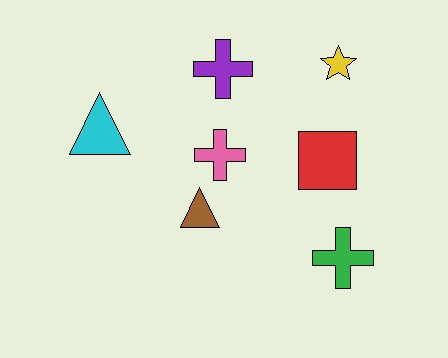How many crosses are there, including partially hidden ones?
There are 3 crosses.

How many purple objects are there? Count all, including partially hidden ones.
There is 1 purple object.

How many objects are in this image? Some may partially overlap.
There are 7 objects.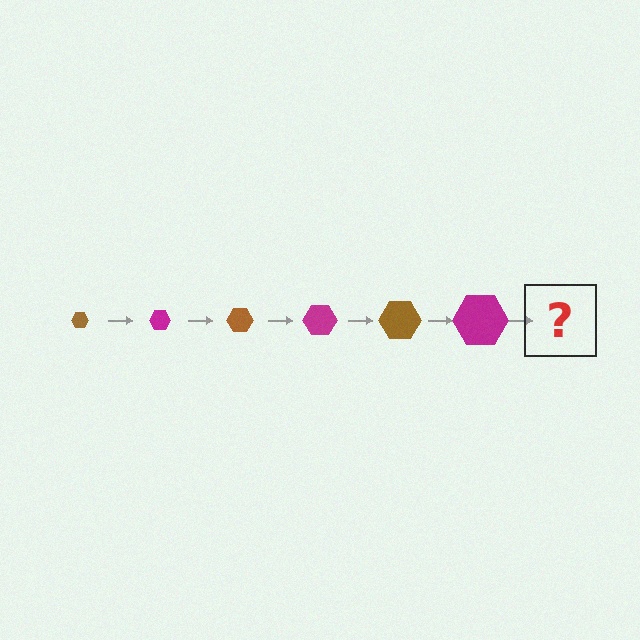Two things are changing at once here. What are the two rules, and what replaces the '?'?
The two rules are that the hexagon grows larger each step and the color cycles through brown and magenta. The '?' should be a brown hexagon, larger than the previous one.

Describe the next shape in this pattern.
It should be a brown hexagon, larger than the previous one.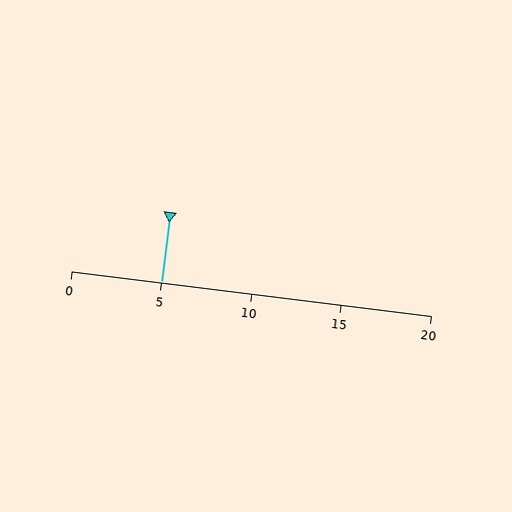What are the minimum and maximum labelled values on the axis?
The axis runs from 0 to 20.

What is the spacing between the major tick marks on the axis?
The major ticks are spaced 5 apart.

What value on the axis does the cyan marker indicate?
The marker indicates approximately 5.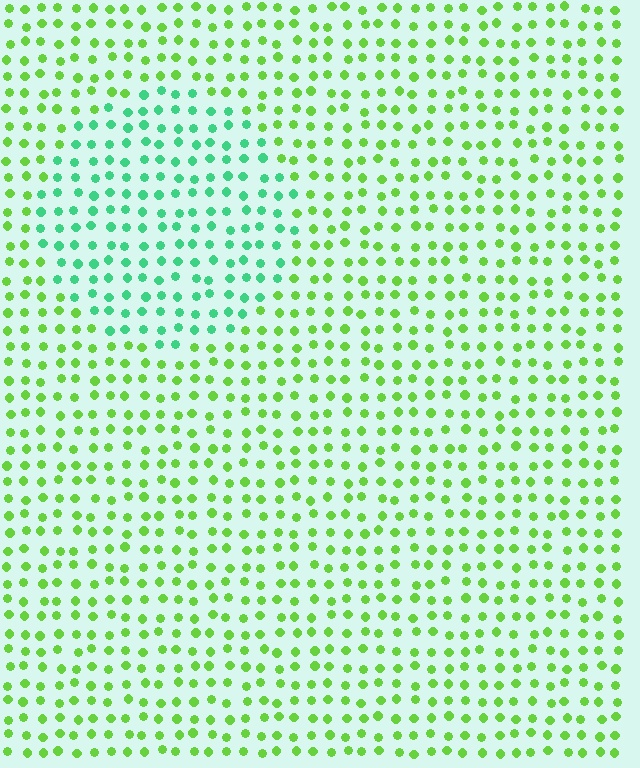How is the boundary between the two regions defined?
The boundary is defined purely by a slight shift in hue (about 46 degrees). Spacing, size, and orientation are identical on both sides.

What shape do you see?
I see a circle.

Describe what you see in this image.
The image is filled with small lime elements in a uniform arrangement. A circle-shaped region is visible where the elements are tinted to a slightly different hue, forming a subtle color boundary.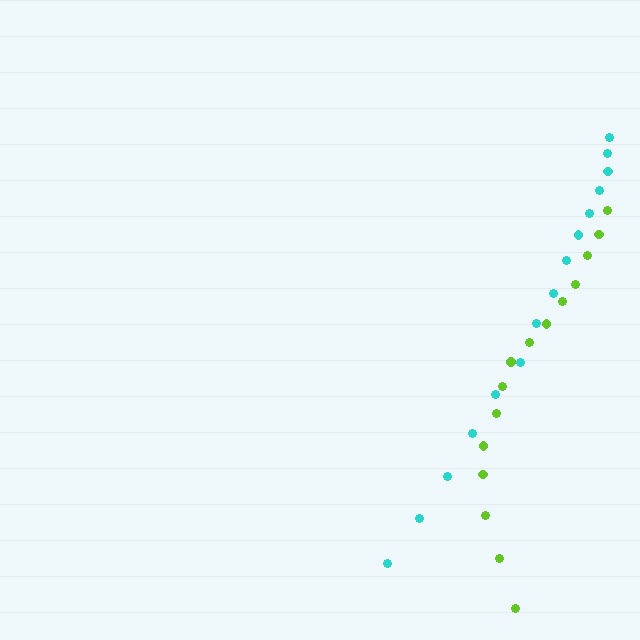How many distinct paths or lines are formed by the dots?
There are 2 distinct paths.